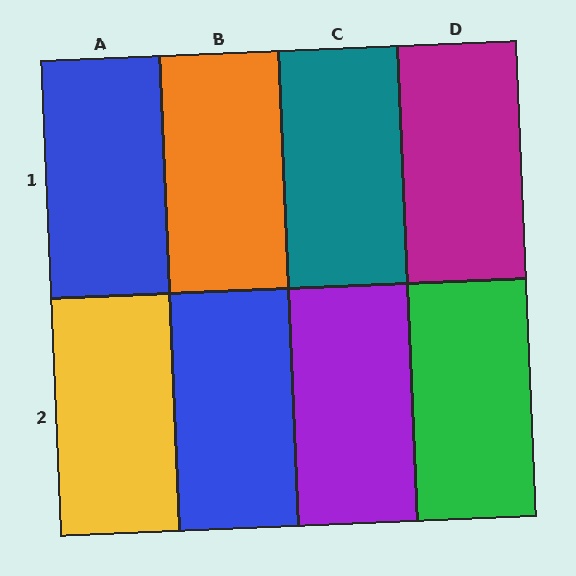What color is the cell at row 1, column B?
Orange.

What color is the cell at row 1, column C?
Teal.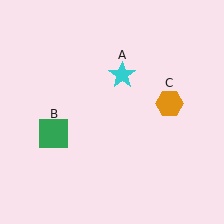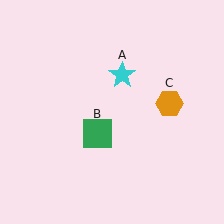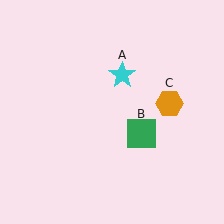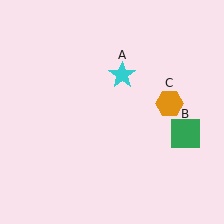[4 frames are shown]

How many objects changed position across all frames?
1 object changed position: green square (object B).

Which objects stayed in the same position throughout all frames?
Cyan star (object A) and orange hexagon (object C) remained stationary.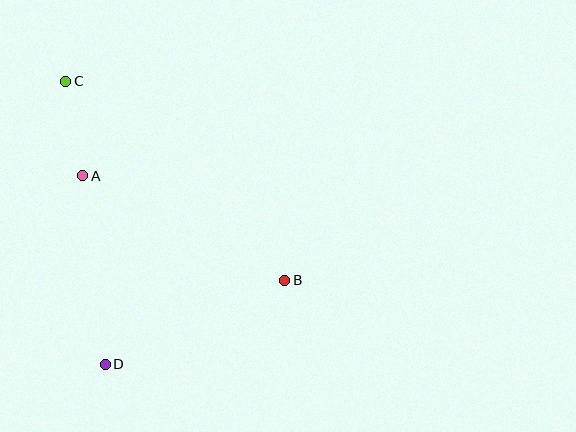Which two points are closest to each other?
Points A and C are closest to each other.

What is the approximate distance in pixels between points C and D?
The distance between C and D is approximately 286 pixels.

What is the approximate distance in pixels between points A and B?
The distance between A and B is approximately 228 pixels.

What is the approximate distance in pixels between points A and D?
The distance between A and D is approximately 190 pixels.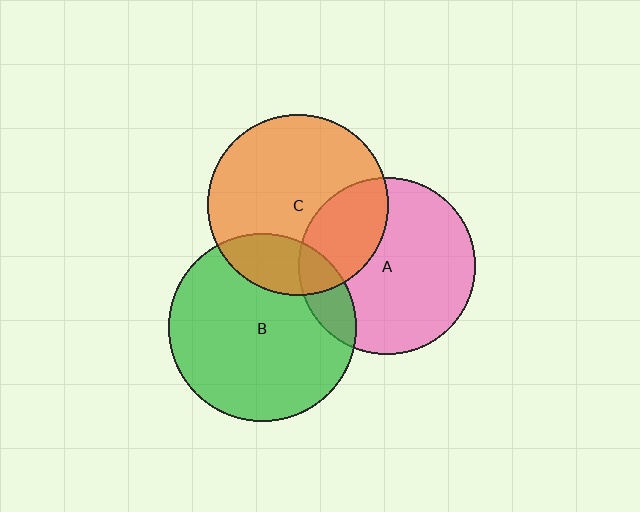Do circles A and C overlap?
Yes.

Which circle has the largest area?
Circle B (green).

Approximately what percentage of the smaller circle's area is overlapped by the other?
Approximately 30%.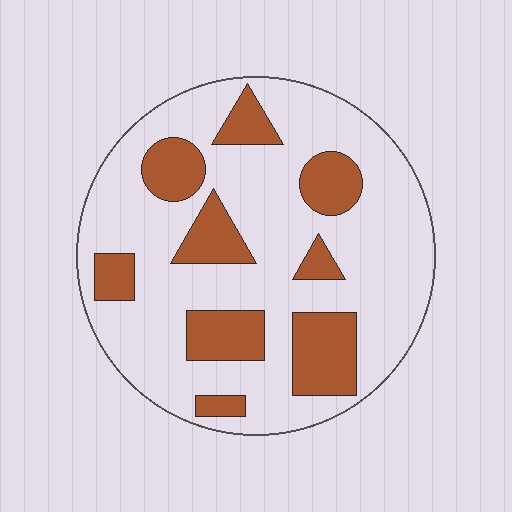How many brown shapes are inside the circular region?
9.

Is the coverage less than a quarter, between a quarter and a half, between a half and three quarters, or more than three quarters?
Between a quarter and a half.